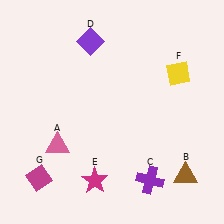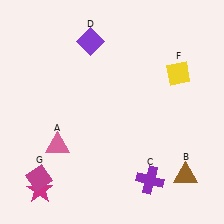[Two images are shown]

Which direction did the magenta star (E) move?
The magenta star (E) moved left.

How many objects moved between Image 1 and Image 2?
1 object moved between the two images.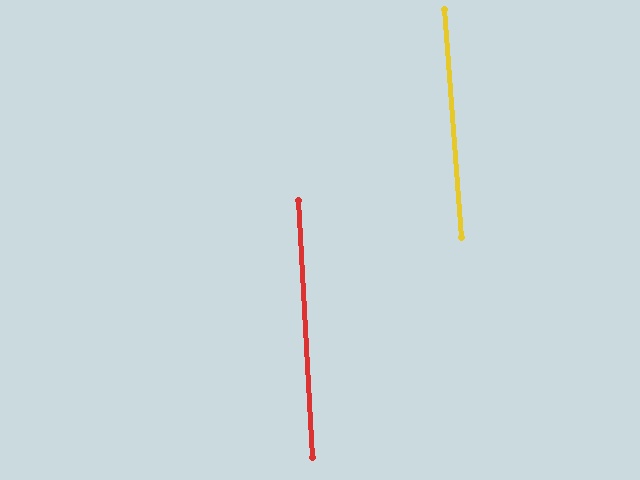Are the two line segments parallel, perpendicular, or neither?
Parallel — their directions differ by only 1.0°.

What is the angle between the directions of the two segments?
Approximately 1 degree.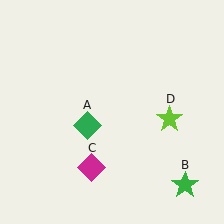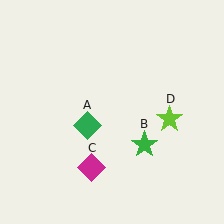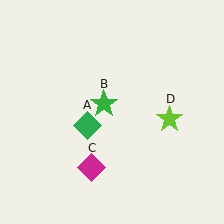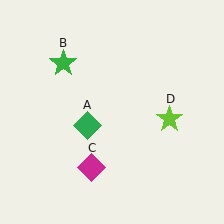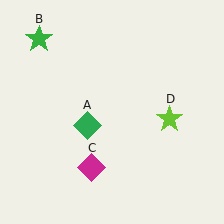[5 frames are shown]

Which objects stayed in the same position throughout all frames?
Green diamond (object A) and magenta diamond (object C) and lime star (object D) remained stationary.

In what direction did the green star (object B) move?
The green star (object B) moved up and to the left.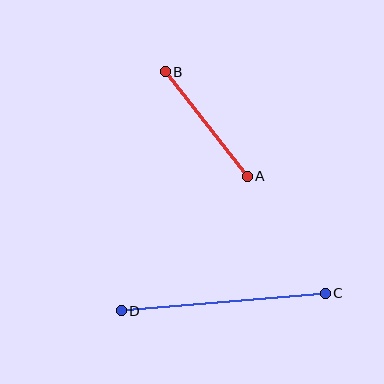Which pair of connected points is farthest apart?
Points C and D are farthest apart.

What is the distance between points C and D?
The distance is approximately 205 pixels.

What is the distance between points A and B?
The distance is approximately 133 pixels.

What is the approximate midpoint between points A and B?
The midpoint is at approximately (206, 124) pixels.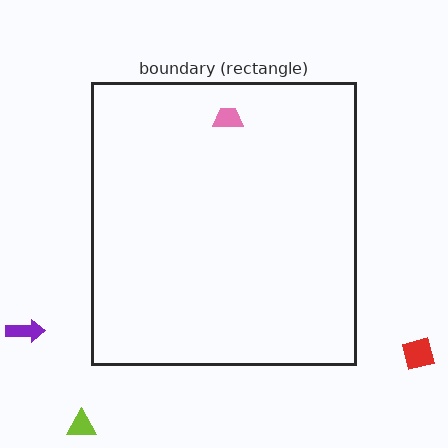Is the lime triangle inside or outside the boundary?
Outside.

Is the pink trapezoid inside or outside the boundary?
Inside.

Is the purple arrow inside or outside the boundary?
Outside.